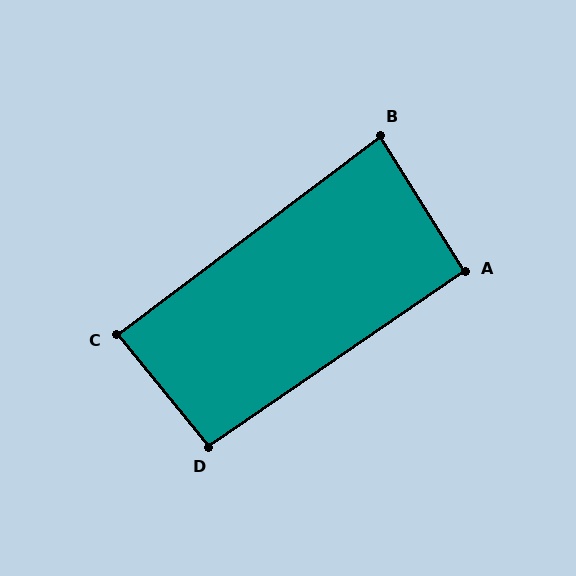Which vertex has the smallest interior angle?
B, at approximately 85 degrees.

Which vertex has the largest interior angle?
D, at approximately 95 degrees.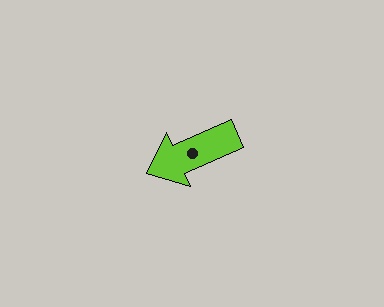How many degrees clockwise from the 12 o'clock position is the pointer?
Approximately 246 degrees.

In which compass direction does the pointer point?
Southwest.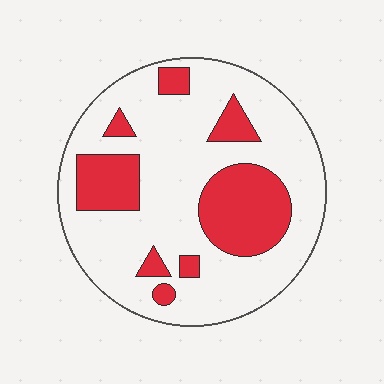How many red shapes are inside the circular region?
8.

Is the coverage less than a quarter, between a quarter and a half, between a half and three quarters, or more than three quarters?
Between a quarter and a half.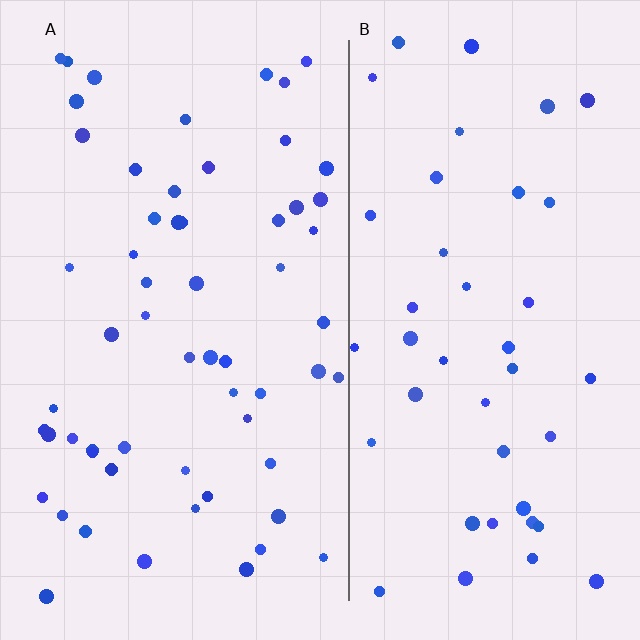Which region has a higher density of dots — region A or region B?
A (the left).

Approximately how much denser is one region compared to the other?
Approximately 1.4× — region A over region B.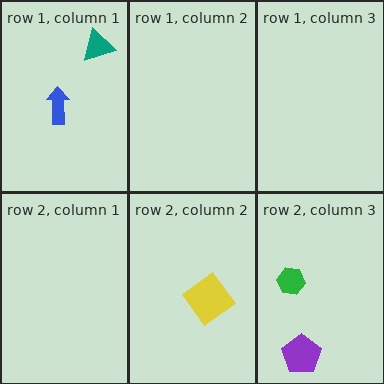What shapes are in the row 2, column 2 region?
The yellow diamond.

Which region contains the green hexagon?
The row 2, column 3 region.